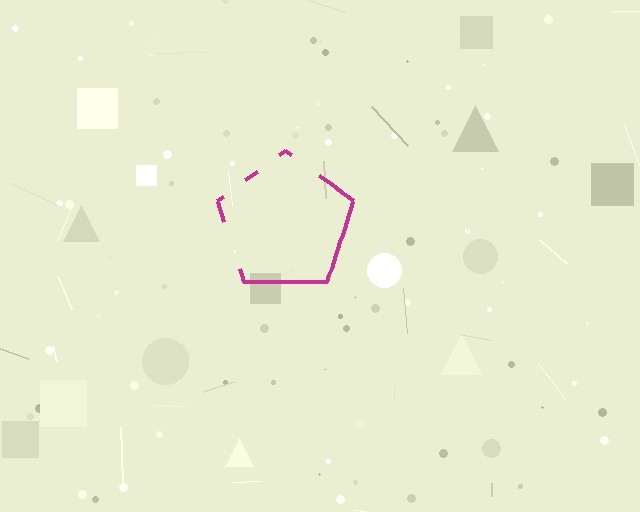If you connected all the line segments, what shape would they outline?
They would outline a pentagon.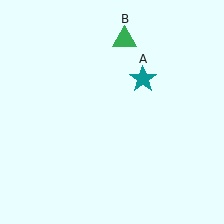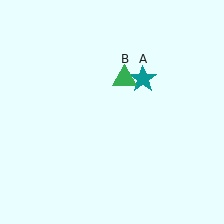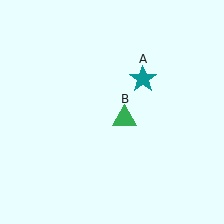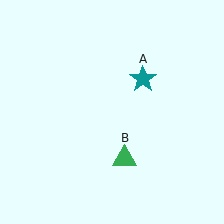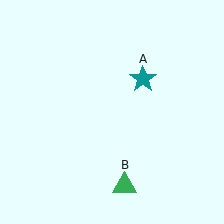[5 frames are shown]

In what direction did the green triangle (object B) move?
The green triangle (object B) moved down.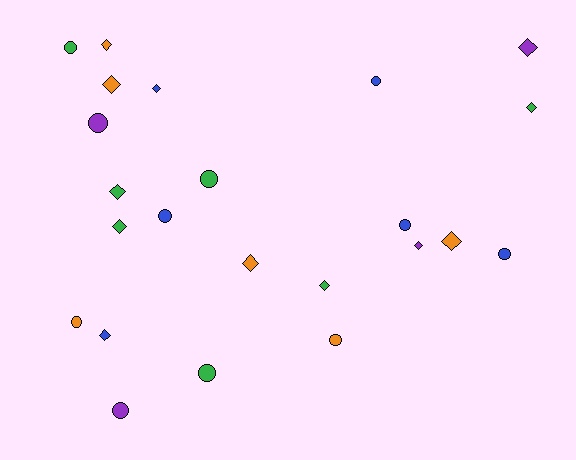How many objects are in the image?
There are 23 objects.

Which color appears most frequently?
Green, with 7 objects.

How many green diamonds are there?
There are 4 green diamonds.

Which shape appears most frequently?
Diamond, with 12 objects.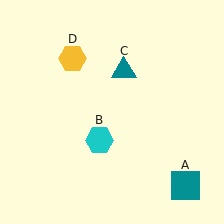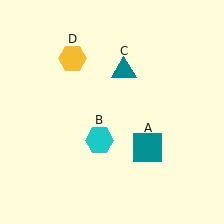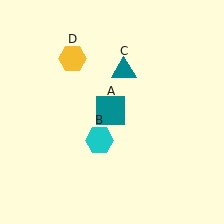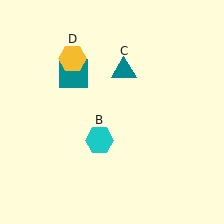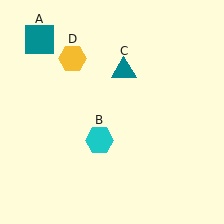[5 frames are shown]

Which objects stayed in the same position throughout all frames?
Cyan hexagon (object B) and teal triangle (object C) and yellow hexagon (object D) remained stationary.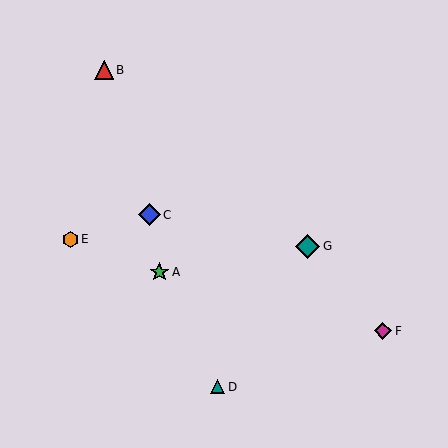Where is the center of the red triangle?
The center of the red triangle is at (104, 70).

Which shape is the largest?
The teal diamond (labeled G) is the largest.